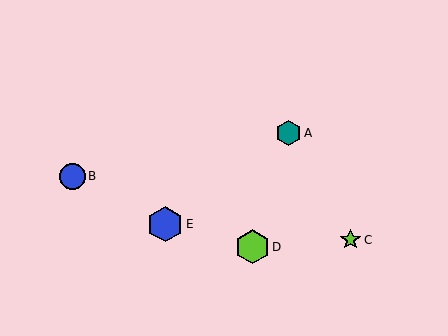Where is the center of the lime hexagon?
The center of the lime hexagon is at (252, 247).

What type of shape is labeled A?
Shape A is a teal hexagon.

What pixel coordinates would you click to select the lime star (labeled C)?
Click at (350, 240) to select the lime star C.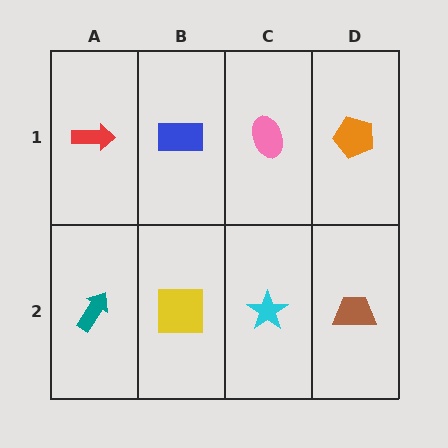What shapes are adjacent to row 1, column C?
A cyan star (row 2, column C), a blue rectangle (row 1, column B), an orange pentagon (row 1, column D).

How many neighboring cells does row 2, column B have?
3.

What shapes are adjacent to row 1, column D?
A brown trapezoid (row 2, column D), a pink ellipse (row 1, column C).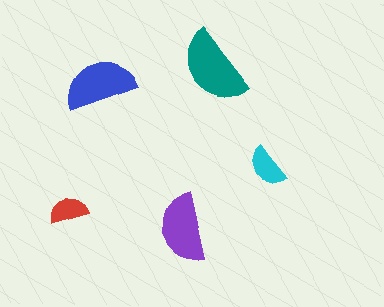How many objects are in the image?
There are 5 objects in the image.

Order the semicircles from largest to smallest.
the teal one, the blue one, the purple one, the cyan one, the red one.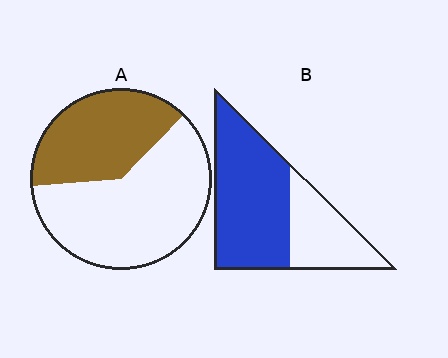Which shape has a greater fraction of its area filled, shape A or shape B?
Shape B.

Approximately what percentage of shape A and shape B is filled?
A is approximately 40% and B is approximately 65%.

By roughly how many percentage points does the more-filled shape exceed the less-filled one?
By roughly 25 percentage points (B over A).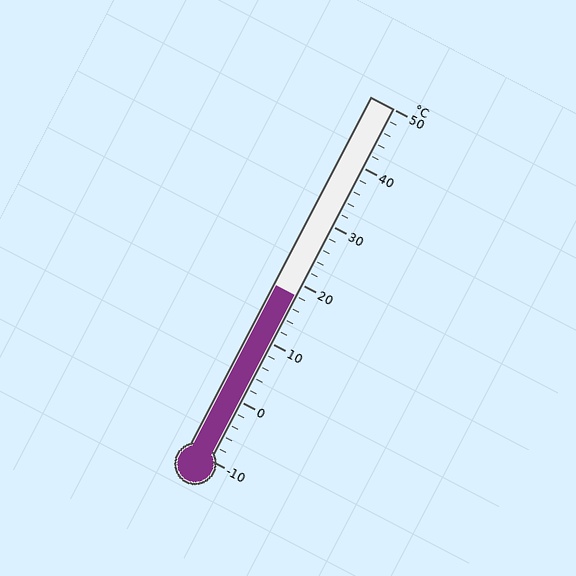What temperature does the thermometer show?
The thermometer shows approximately 18°C.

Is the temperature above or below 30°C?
The temperature is below 30°C.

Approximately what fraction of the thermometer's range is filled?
The thermometer is filled to approximately 45% of its range.